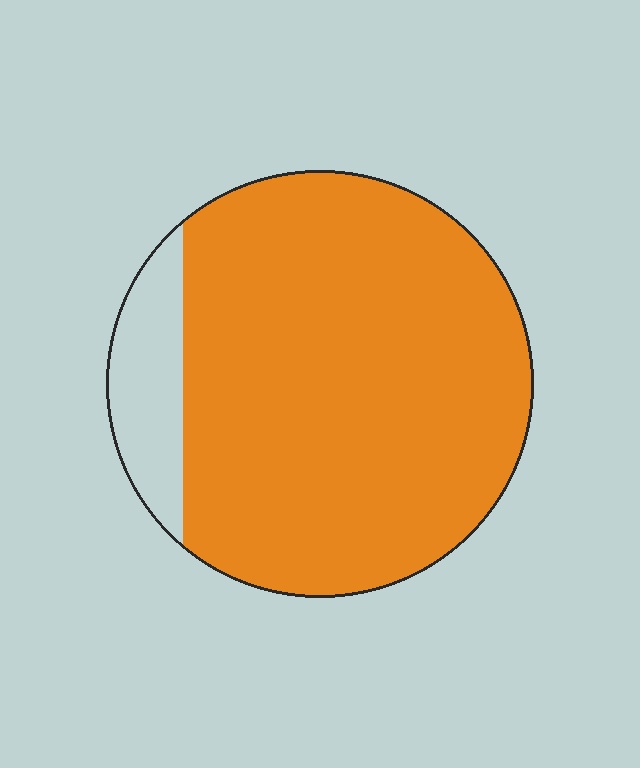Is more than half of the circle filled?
Yes.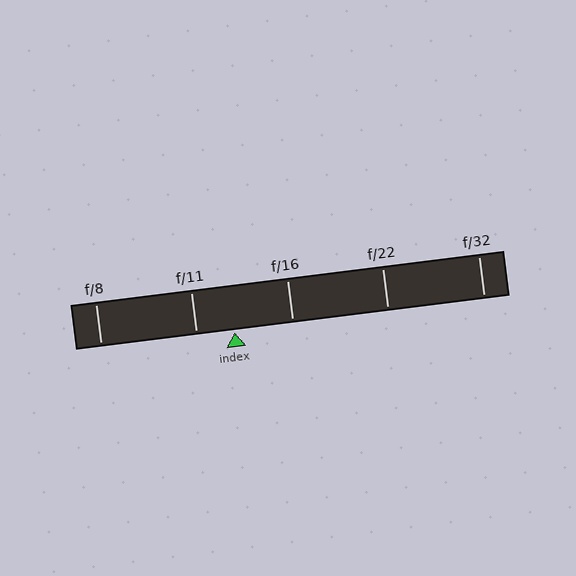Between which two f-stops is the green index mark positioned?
The index mark is between f/11 and f/16.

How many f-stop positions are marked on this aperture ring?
There are 5 f-stop positions marked.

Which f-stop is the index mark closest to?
The index mark is closest to f/11.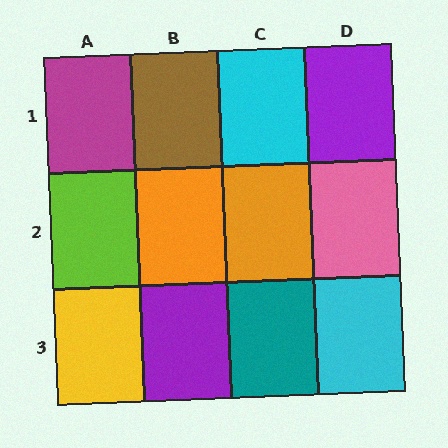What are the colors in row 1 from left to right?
Magenta, brown, cyan, purple.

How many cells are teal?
1 cell is teal.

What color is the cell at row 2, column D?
Pink.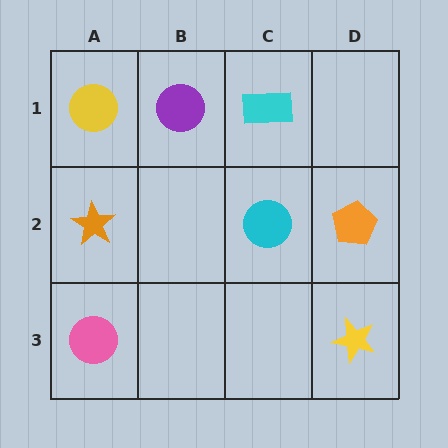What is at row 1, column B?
A purple circle.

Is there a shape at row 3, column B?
No, that cell is empty.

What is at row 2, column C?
A cyan circle.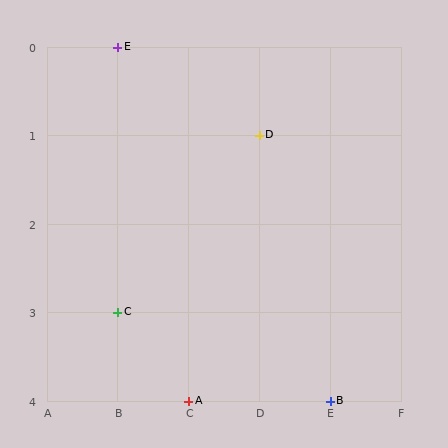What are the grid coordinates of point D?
Point D is at grid coordinates (D, 1).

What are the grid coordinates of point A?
Point A is at grid coordinates (C, 4).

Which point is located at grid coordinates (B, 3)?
Point C is at (B, 3).